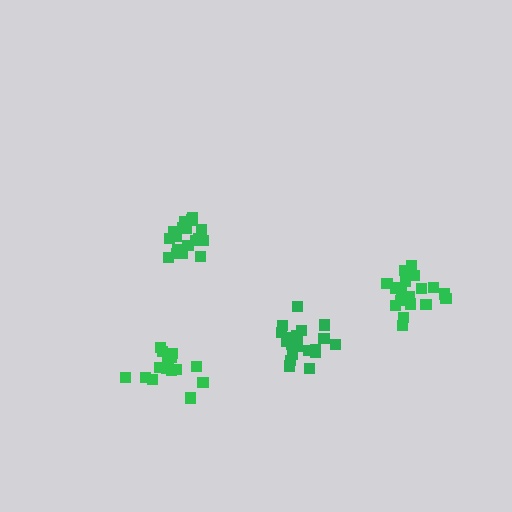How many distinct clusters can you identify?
There are 4 distinct clusters.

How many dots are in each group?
Group 1: 18 dots, Group 2: 20 dots, Group 3: 16 dots, Group 4: 20 dots (74 total).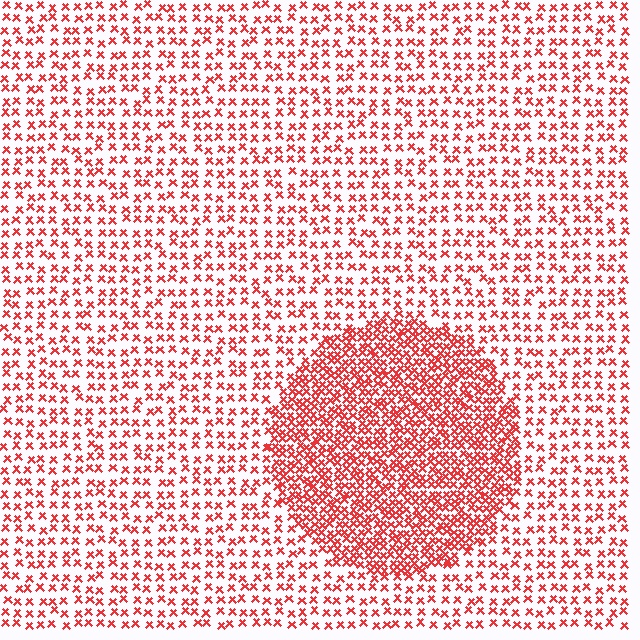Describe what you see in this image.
The image contains small red elements arranged at two different densities. A circle-shaped region is visible where the elements are more densely packed than the surrounding area.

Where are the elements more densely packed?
The elements are more densely packed inside the circle boundary.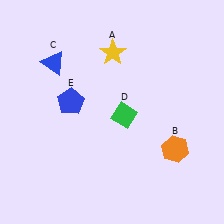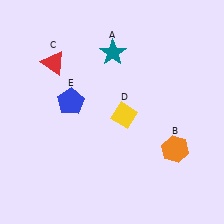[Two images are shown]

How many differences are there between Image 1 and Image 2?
There are 3 differences between the two images.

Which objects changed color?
A changed from yellow to teal. C changed from blue to red. D changed from green to yellow.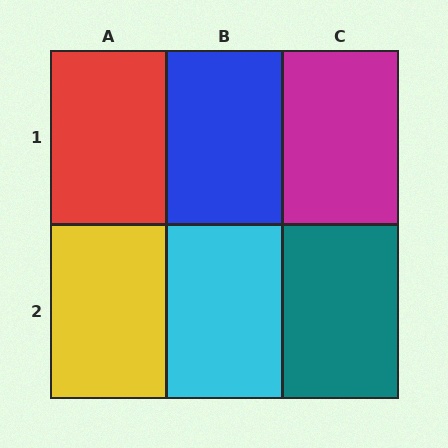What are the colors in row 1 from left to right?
Red, blue, magenta.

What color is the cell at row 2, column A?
Yellow.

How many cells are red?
1 cell is red.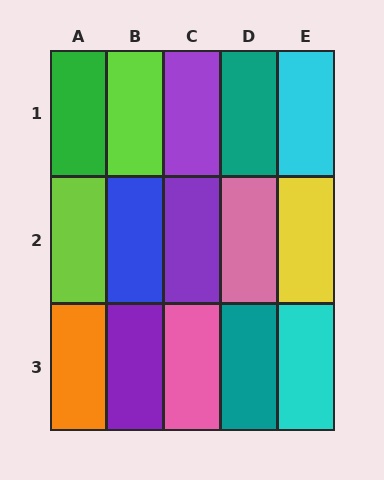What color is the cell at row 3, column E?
Cyan.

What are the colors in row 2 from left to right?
Lime, blue, purple, pink, yellow.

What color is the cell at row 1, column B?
Lime.